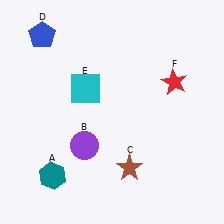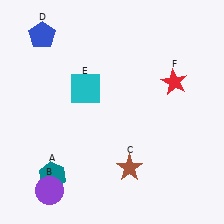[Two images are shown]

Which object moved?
The purple circle (B) moved down.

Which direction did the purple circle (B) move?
The purple circle (B) moved down.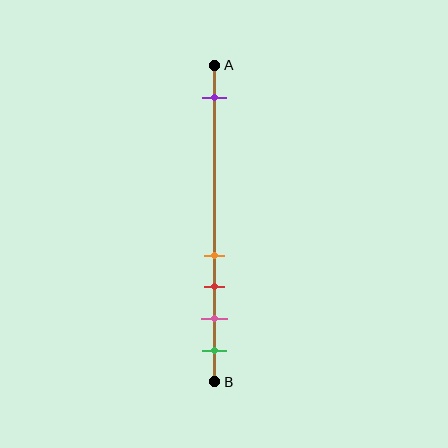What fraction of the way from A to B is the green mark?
The green mark is approximately 90% (0.9) of the way from A to B.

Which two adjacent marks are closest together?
The orange and red marks are the closest adjacent pair.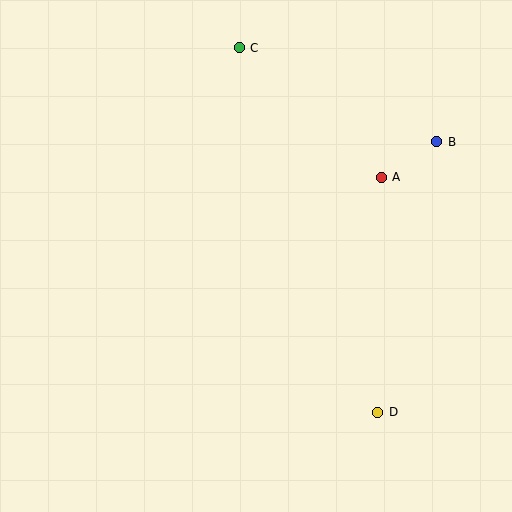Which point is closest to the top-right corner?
Point B is closest to the top-right corner.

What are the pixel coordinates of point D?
Point D is at (378, 412).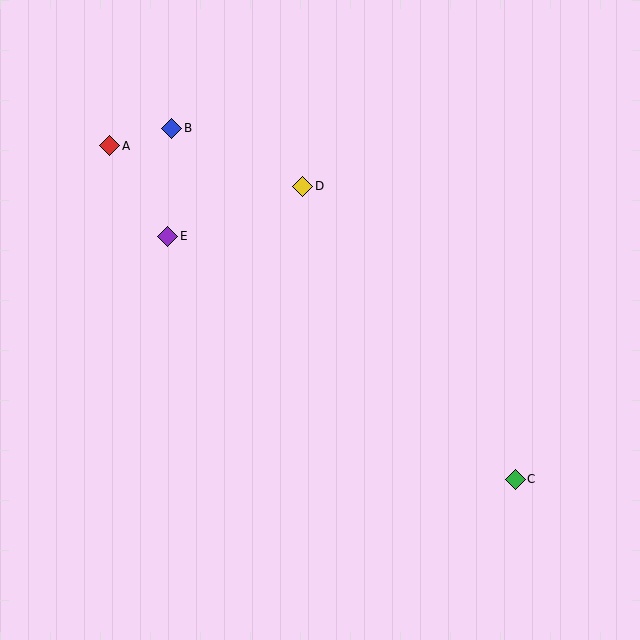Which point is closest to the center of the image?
Point D at (303, 186) is closest to the center.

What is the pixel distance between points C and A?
The distance between C and A is 525 pixels.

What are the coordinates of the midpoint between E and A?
The midpoint between E and A is at (139, 191).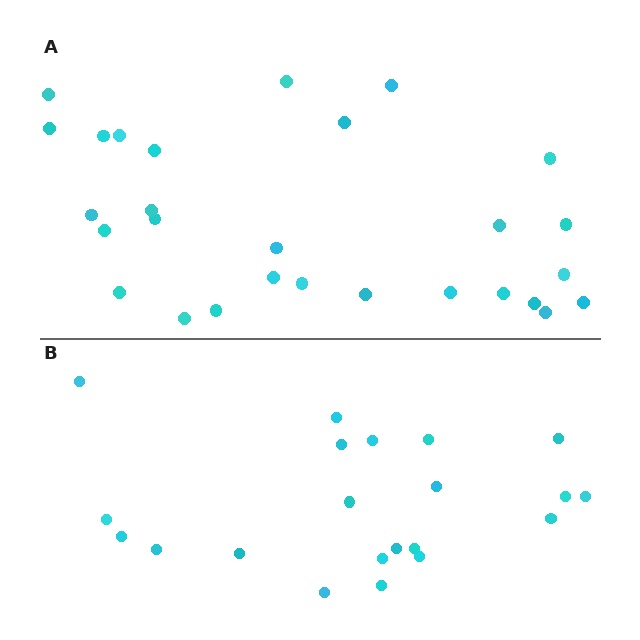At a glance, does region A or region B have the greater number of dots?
Region A (the top region) has more dots.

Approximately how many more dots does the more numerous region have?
Region A has roughly 8 or so more dots than region B.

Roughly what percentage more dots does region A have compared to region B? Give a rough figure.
About 35% more.